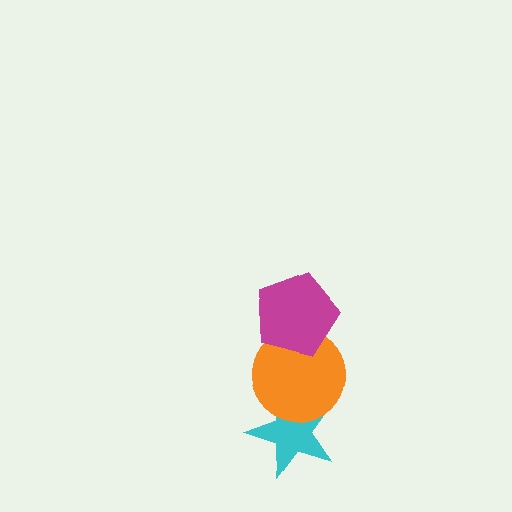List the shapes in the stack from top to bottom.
From top to bottom: the magenta pentagon, the orange circle, the cyan star.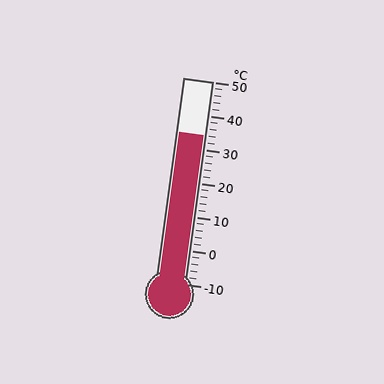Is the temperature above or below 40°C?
The temperature is below 40°C.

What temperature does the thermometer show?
The thermometer shows approximately 34°C.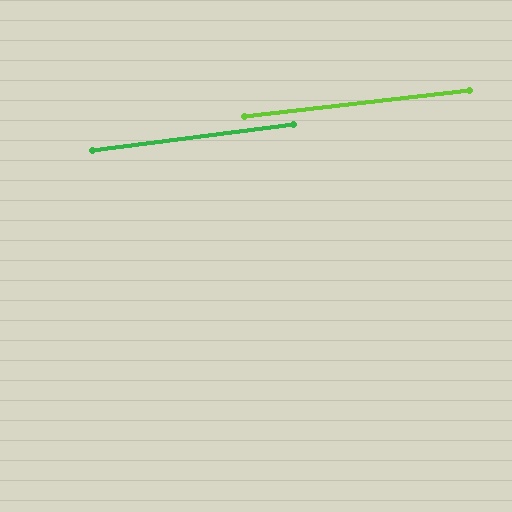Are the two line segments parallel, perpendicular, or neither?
Parallel — their directions differ by only 0.6°.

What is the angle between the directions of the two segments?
Approximately 1 degree.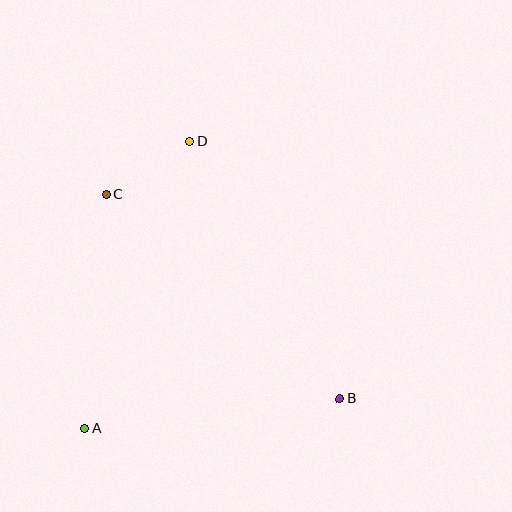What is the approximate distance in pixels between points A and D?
The distance between A and D is approximately 305 pixels.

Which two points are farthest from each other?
Points B and C are farthest from each other.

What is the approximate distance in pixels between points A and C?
The distance between A and C is approximately 235 pixels.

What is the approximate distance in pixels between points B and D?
The distance between B and D is approximately 298 pixels.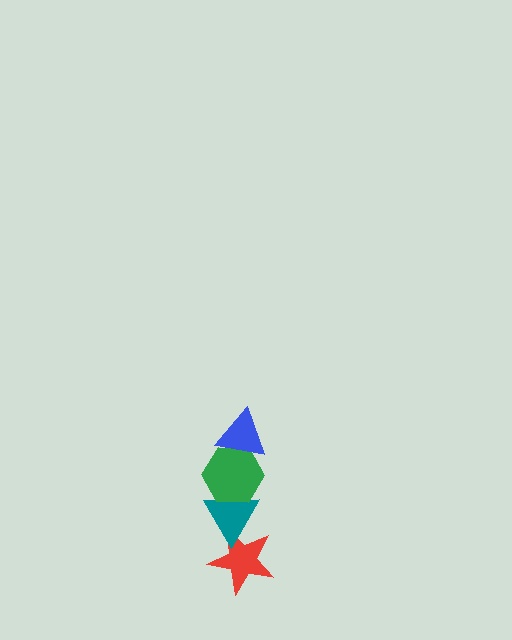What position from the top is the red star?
The red star is 4th from the top.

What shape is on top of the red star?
The teal triangle is on top of the red star.